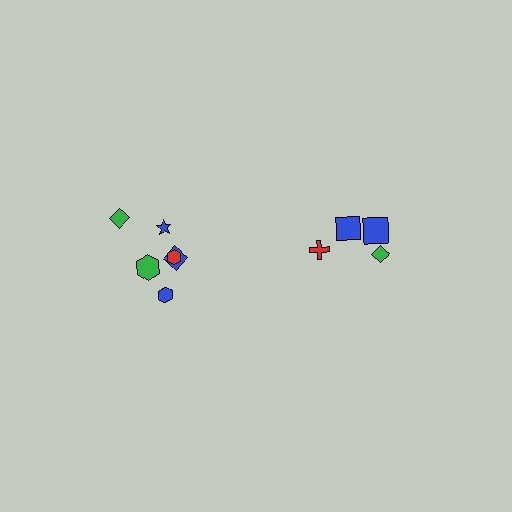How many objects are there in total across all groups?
There are 10 objects.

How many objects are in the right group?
There are 4 objects.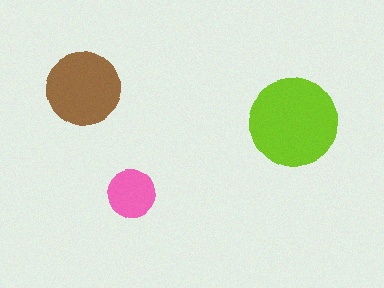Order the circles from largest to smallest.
the lime one, the brown one, the pink one.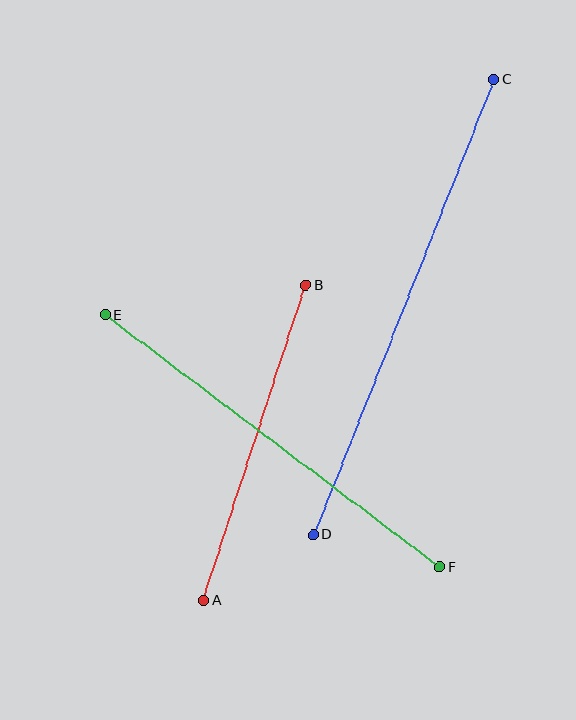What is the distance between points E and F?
The distance is approximately 419 pixels.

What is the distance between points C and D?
The distance is approximately 490 pixels.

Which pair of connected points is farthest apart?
Points C and D are farthest apart.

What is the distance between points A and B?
The distance is approximately 331 pixels.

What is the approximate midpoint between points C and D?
The midpoint is at approximately (404, 307) pixels.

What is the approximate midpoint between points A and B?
The midpoint is at approximately (255, 443) pixels.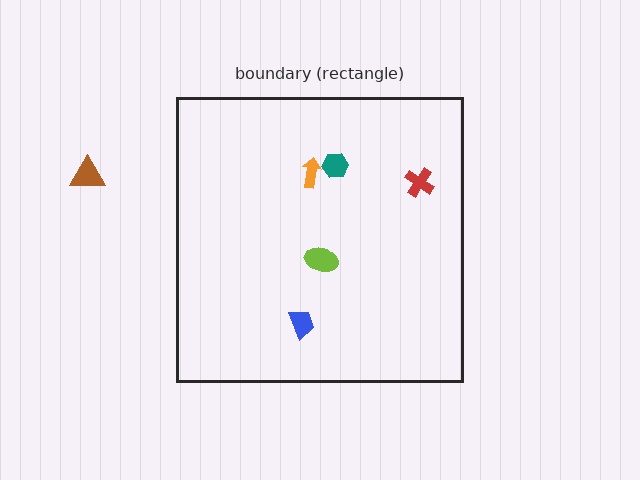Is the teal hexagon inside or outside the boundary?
Inside.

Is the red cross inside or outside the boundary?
Inside.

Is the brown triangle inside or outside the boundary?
Outside.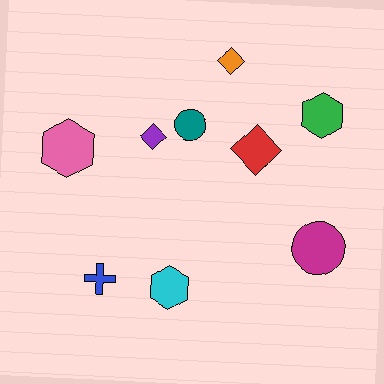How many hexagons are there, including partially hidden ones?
There are 3 hexagons.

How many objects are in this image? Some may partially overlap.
There are 9 objects.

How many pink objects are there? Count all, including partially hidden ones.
There is 1 pink object.